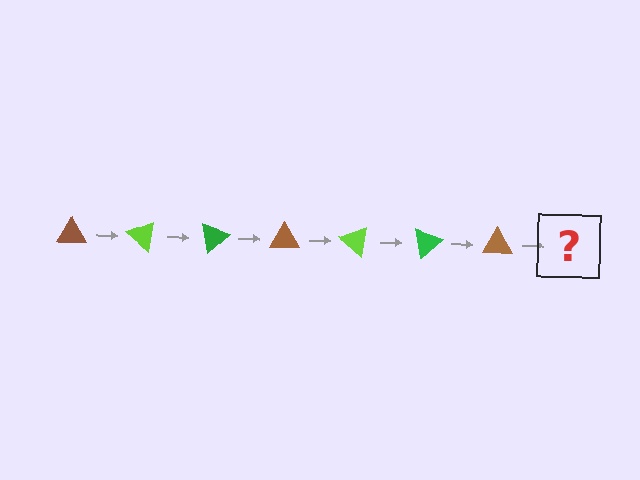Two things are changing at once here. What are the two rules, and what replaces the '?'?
The two rules are that it rotates 40 degrees each step and the color cycles through brown, lime, and green. The '?' should be a lime triangle, rotated 280 degrees from the start.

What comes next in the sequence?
The next element should be a lime triangle, rotated 280 degrees from the start.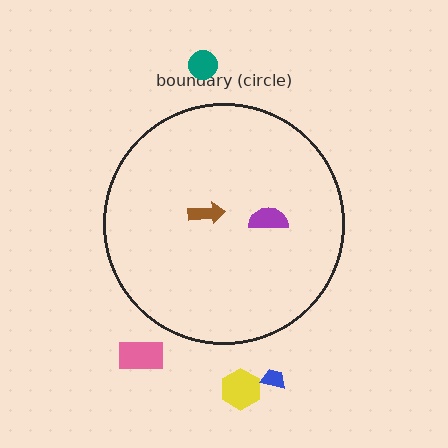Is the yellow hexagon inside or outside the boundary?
Outside.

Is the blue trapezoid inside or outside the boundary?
Outside.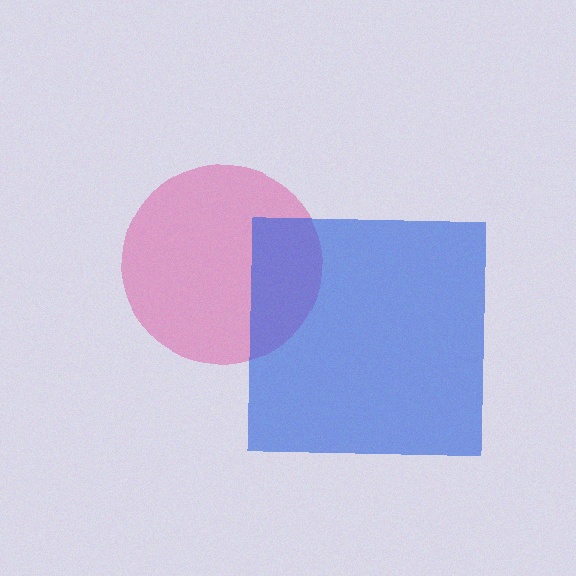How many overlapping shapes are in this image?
There are 2 overlapping shapes in the image.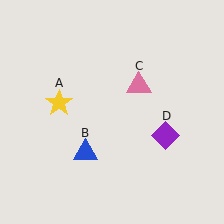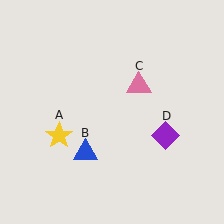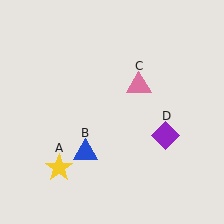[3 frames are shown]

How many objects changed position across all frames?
1 object changed position: yellow star (object A).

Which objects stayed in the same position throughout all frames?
Blue triangle (object B) and pink triangle (object C) and purple diamond (object D) remained stationary.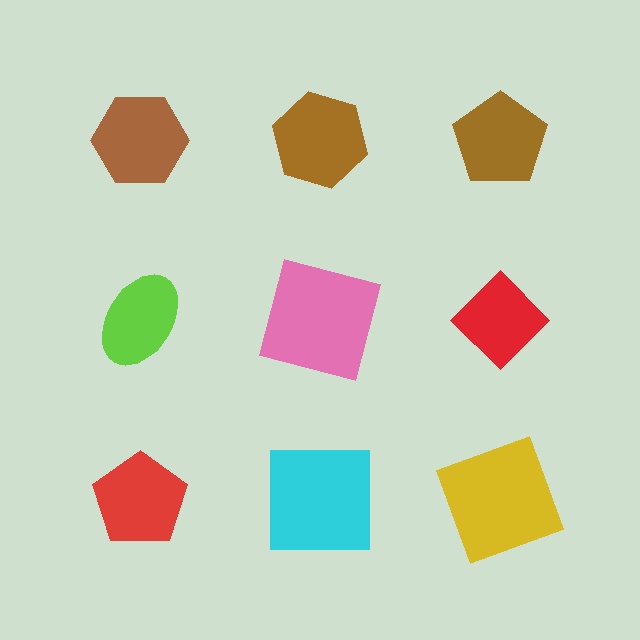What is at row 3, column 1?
A red pentagon.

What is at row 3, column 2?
A cyan square.